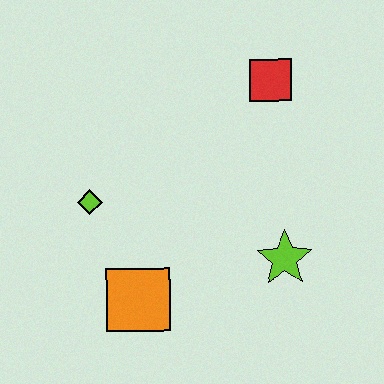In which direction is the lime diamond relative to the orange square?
The lime diamond is above the orange square.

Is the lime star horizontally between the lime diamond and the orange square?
No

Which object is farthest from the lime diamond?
The red square is farthest from the lime diamond.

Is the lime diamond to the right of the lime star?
No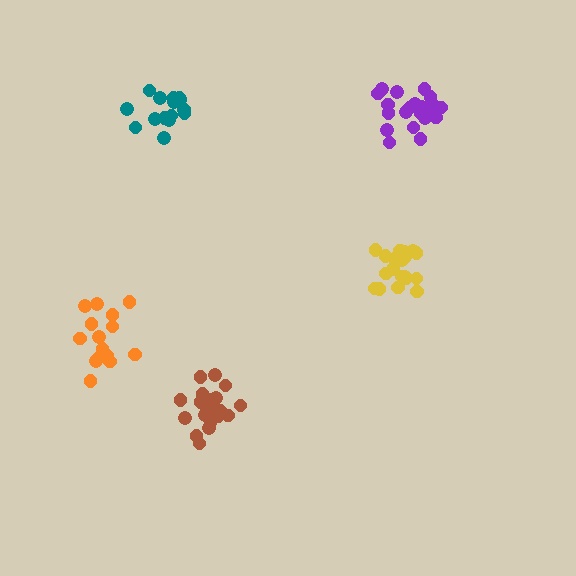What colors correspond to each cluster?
The clusters are colored: yellow, brown, orange, teal, purple.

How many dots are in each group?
Group 1: 21 dots, Group 2: 20 dots, Group 3: 15 dots, Group 4: 15 dots, Group 5: 21 dots (92 total).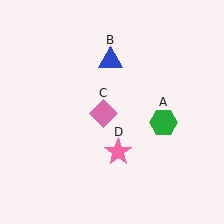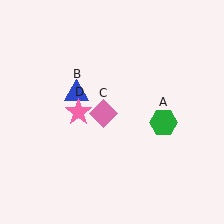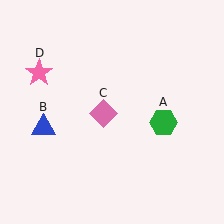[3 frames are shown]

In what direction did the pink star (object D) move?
The pink star (object D) moved up and to the left.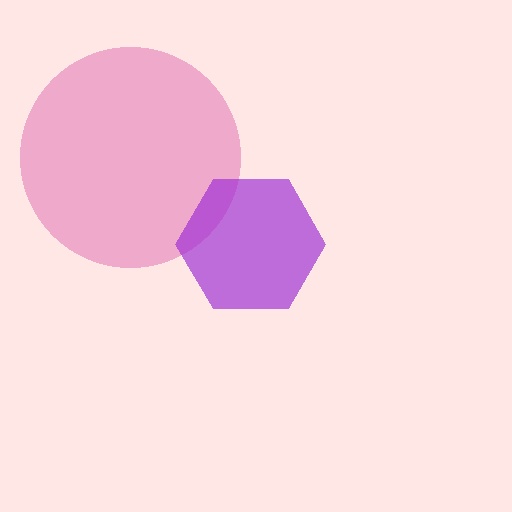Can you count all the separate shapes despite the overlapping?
Yes, there are 2 separate shapes.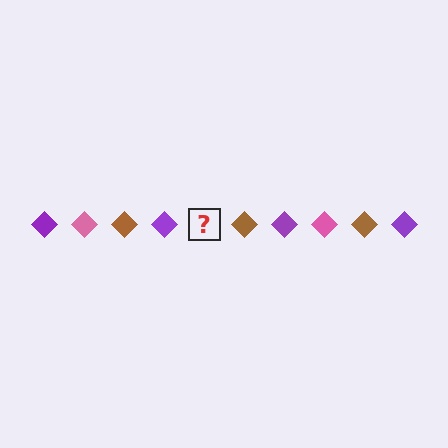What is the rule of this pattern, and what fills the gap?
The rule is that the pattern cycles through purple, pink, brown diamonds. The gap should be filled with a pink diamond.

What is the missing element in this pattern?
The missing element is a pink diamond.